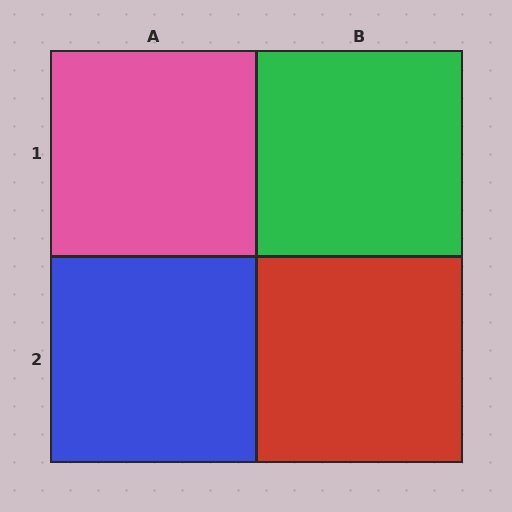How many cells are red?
1 cell is red.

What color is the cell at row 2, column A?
Blue.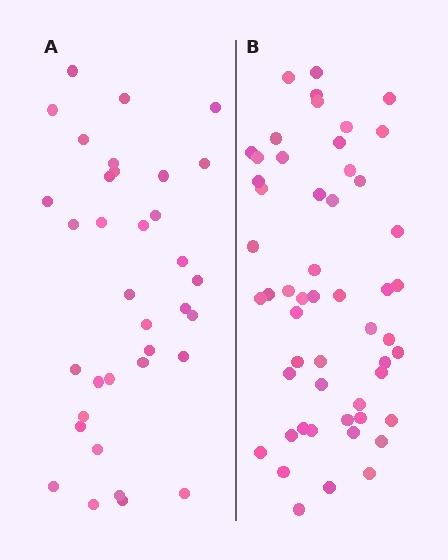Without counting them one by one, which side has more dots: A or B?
Region B (the right region) has more dots.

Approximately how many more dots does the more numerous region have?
Region B has approximately 20 more dots than region A.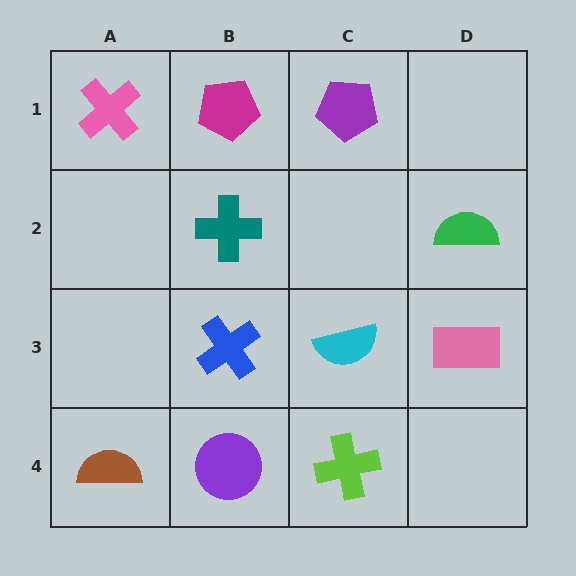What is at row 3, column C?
A cyan semicircle.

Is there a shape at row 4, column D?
No, that cell is empty.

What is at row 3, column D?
A pink rectangle.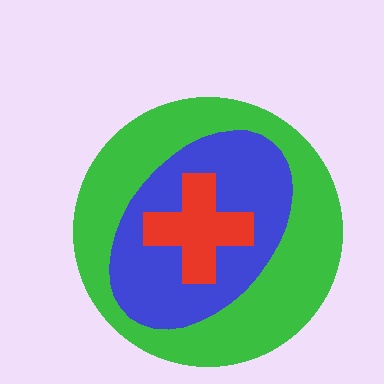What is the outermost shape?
The green circle.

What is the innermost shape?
The red cross.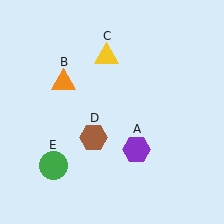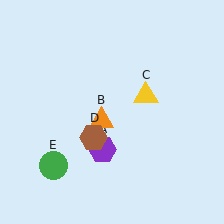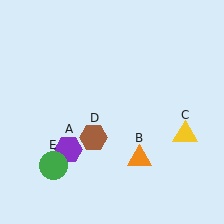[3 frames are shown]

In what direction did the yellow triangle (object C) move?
The yellow triangle (object C) moved down and to the right.